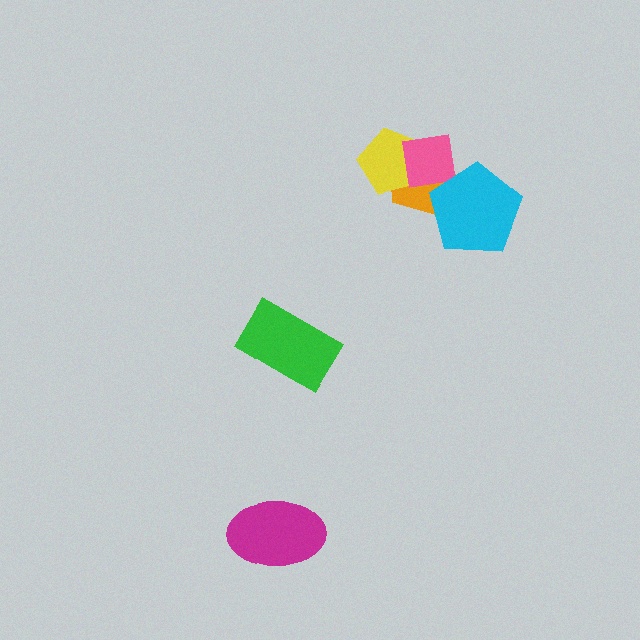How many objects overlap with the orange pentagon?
3 objects overlap with the orange pentagon.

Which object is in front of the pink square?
The cyan pentagon is in front of the pink square.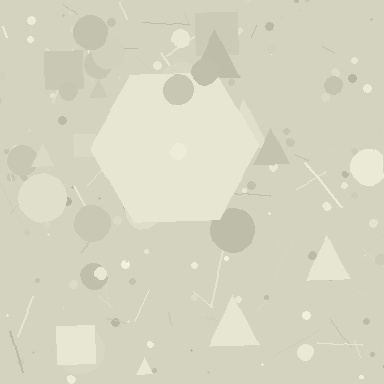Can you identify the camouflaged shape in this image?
The camouflaged shape is a hexagon.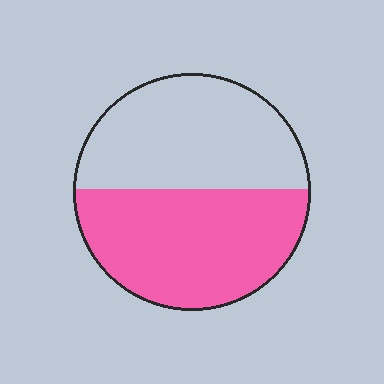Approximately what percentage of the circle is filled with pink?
Approximately 50%.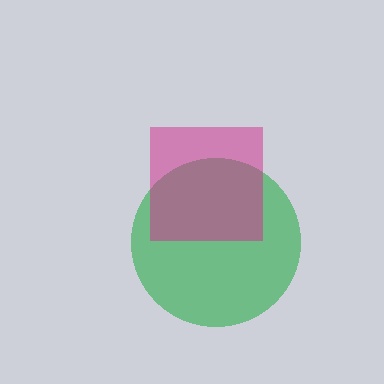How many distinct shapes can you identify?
There are 2 distinct shapes: a green circle, a magenta square.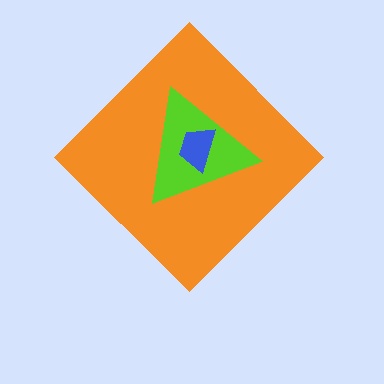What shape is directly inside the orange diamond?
The lime triangle.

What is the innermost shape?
The blue trapezoid.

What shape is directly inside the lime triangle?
The blue trapezoid.